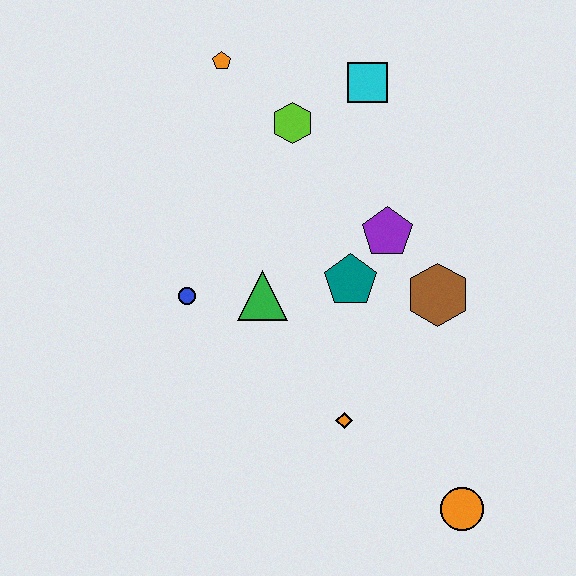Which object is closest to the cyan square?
The lime hexagon is closest to the cyan square.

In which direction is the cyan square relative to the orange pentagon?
The cyan square is to the right of the orange pentagon.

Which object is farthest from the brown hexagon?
The orange pentagon is farthest from the brown hexagon.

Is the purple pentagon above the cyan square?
No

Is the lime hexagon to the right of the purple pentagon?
No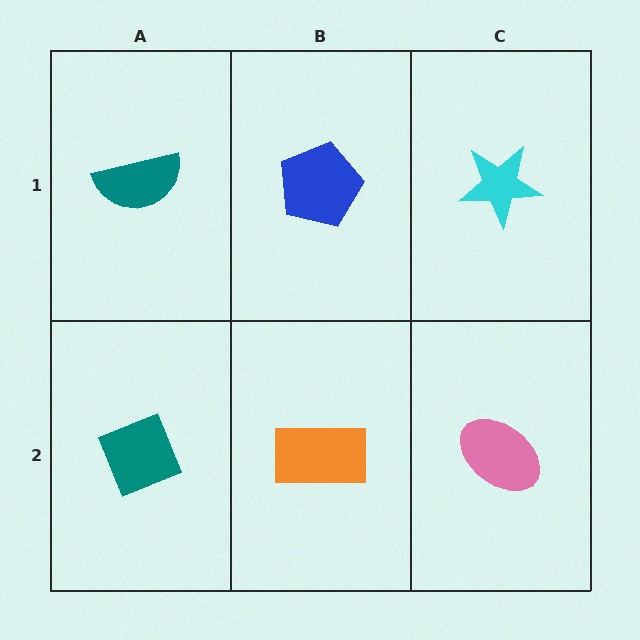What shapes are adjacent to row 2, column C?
A cyan star (row 1, column C), an orange rectangle (row 2, column B).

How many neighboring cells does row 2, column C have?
2.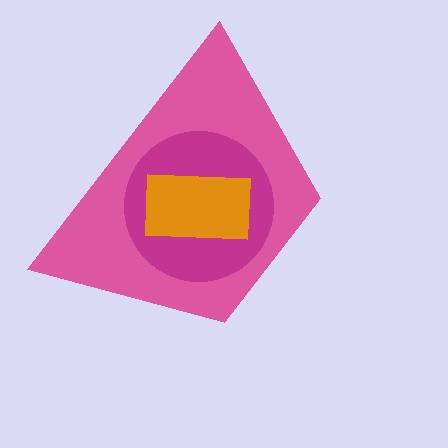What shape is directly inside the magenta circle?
The orange rectangle.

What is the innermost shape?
The orange rectangle.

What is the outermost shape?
The pink trapezoid.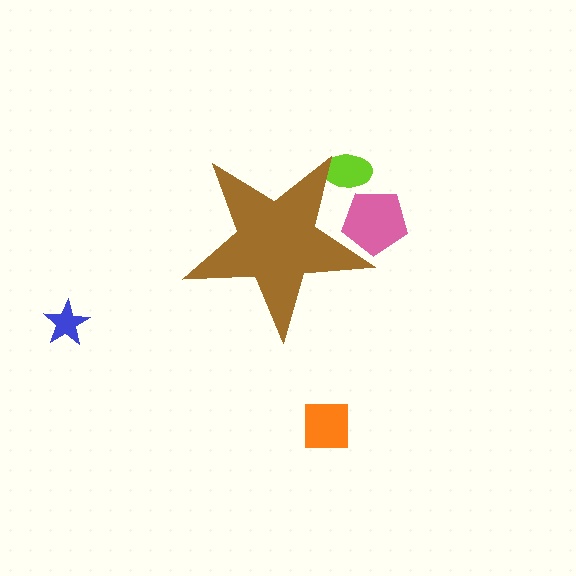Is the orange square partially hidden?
No, the orange square is fully visible.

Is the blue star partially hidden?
No, the blue star is fully visible.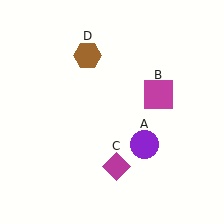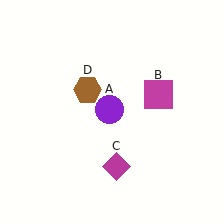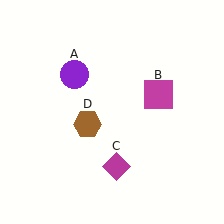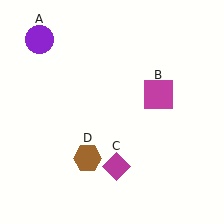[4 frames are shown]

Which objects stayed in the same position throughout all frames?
Magenta square (object B) and magenta diamond (object C) remained stationary.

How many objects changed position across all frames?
2 objects changed position: purple circle (object A), brown hexagon (object D).